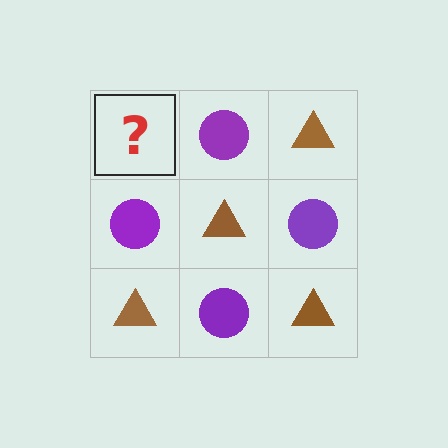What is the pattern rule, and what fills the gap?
The rule is that it alternates brown triangle and purple circle in a checkerboard pattern. The gap should be filled with a brown triangle.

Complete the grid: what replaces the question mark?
The question mark should be replaced with a brown triangle.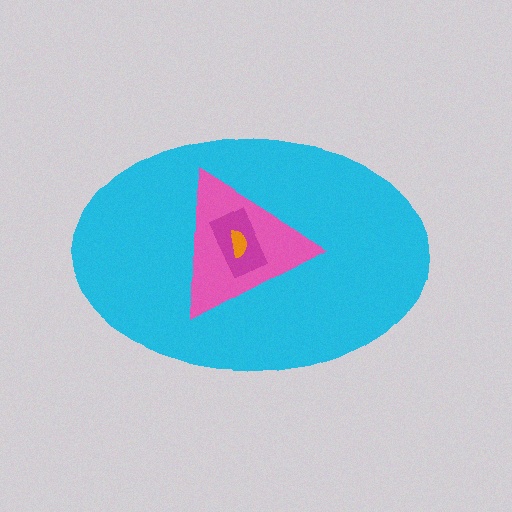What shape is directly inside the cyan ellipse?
The pink triangle.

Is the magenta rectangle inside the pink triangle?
Yes.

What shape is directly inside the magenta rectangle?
The orange semicircle.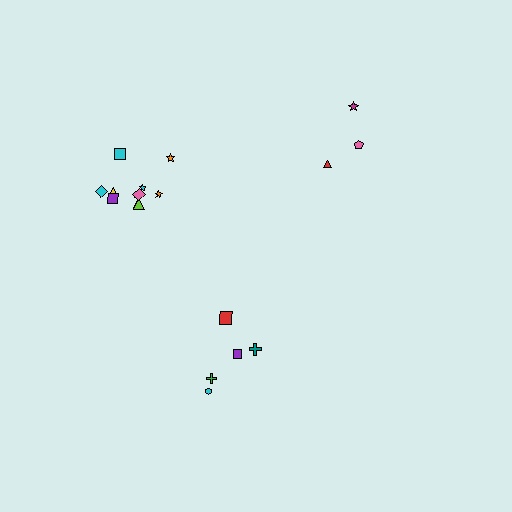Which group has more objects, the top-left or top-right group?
The top-left group.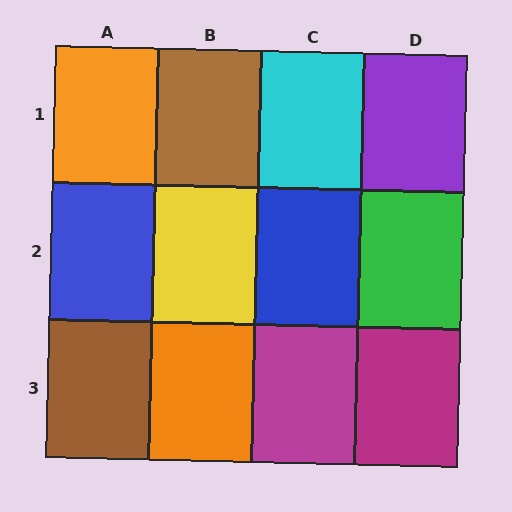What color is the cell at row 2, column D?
Green.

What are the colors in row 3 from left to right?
Brown, orange, magenta, magenta.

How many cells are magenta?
2 cells are magenta.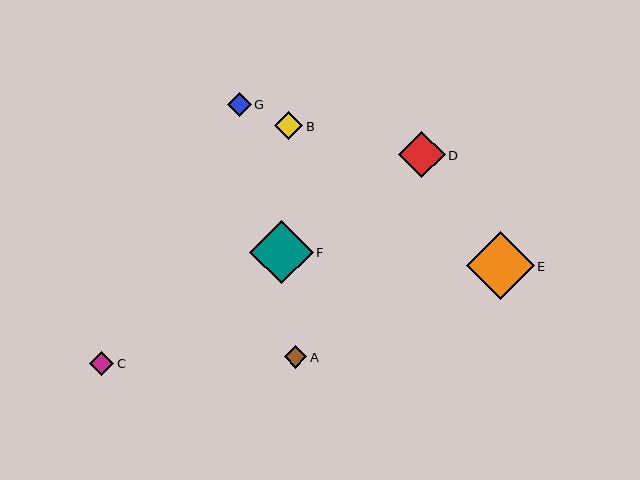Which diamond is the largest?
Diamond E is the largest with a size of approximately 68 pixels.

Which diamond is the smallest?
Diamond A is the smallest with a size of approximately 22 pixels.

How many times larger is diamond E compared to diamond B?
Diamond E is approximately 2.4 times the size of diamond B.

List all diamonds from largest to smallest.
From largest to smallest: E, F, D, B, C, G, A.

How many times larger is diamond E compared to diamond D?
Diamond E is approximately 1.5 times the size of diamond D.